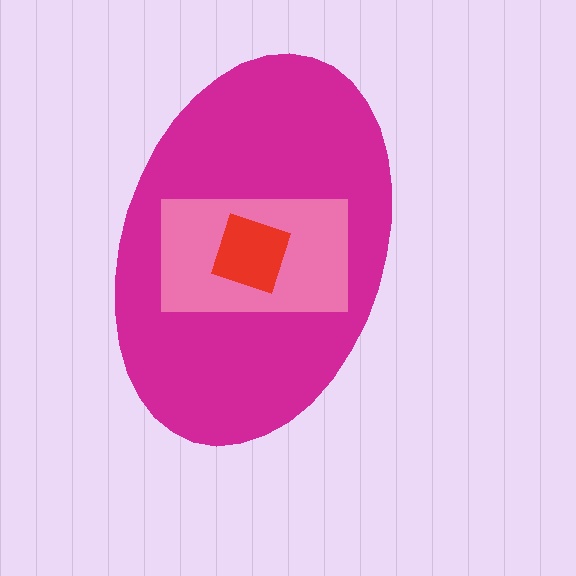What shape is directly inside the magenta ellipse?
The pink rectangle.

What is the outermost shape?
The magenta ellipse.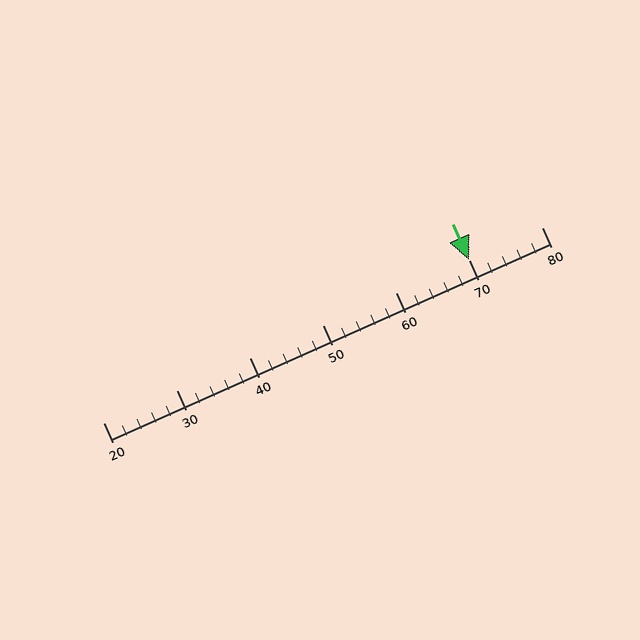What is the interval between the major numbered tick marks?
The major tick marks are spaced 10 units apart.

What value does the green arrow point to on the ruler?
The green arrow points to approximately 70.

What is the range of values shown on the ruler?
The ruler shows values from 20 to 80.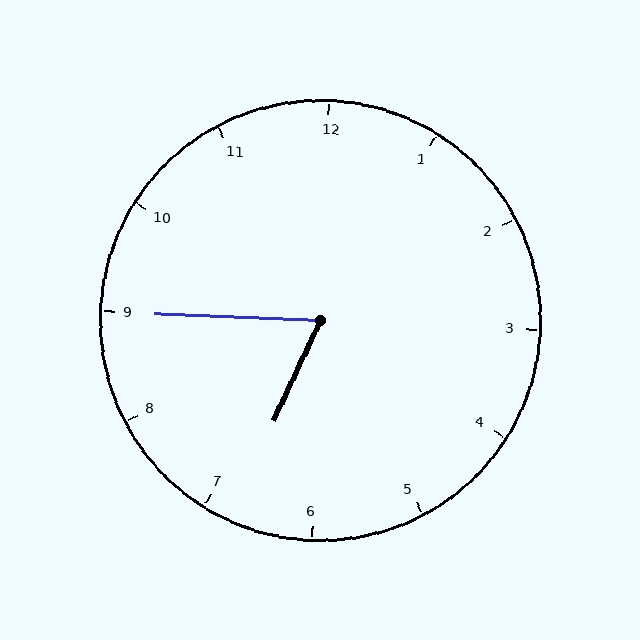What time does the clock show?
6:45.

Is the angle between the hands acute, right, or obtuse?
It is acute.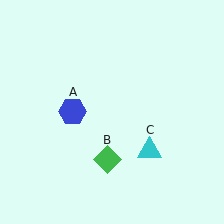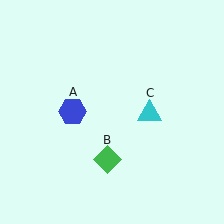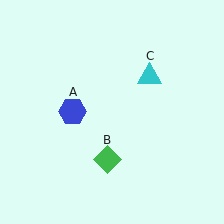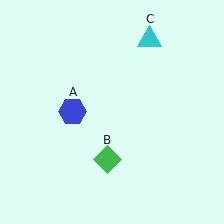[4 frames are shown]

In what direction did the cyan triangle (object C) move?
The cyan triangle (object C) moved up.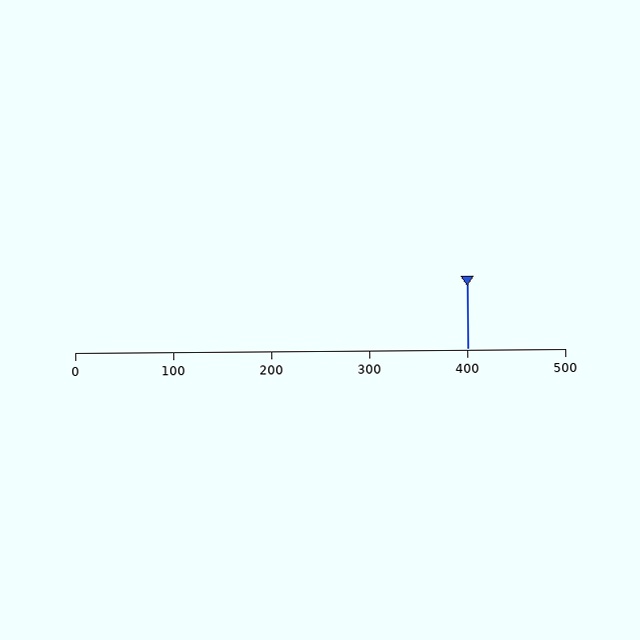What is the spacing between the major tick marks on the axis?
The major ticks are spaced 100 apart.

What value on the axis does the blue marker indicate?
The marker indicates approximately 400.